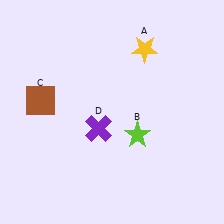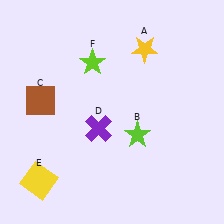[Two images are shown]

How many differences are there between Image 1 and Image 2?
There are 2 differences between the two images.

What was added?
A yellow square (E), a lime star (F) were added in Image 2.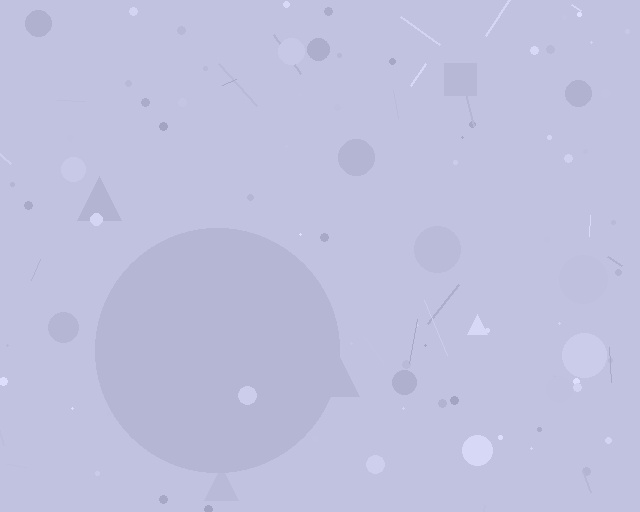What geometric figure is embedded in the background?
A circle is embedded in the background.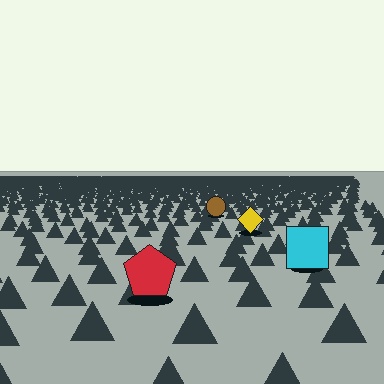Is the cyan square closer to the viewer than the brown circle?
Yes. The cyan square is closer — you can tell from the texture gradient: the ground texture is coarser near it.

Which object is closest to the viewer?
The red pentagon is closest. The texture marks near it are larger and more spread out.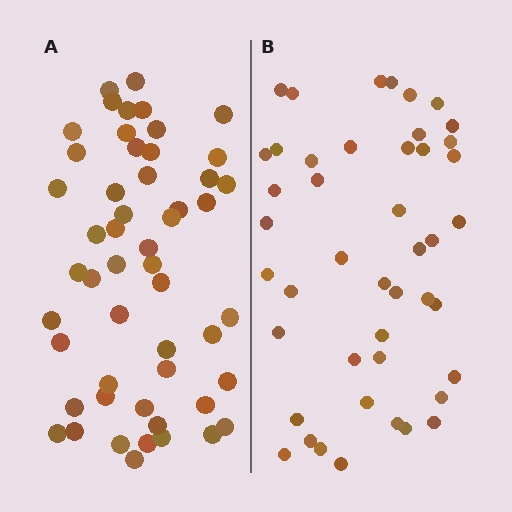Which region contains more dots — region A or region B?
Region A (the left region) has more dots.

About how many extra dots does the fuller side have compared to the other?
Region A has roughly 8 or so more dots than region B.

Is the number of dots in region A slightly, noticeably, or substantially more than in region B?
Region A has only slightly more — the two regions are fairly close. The ratio is roughly 1.2 to 1.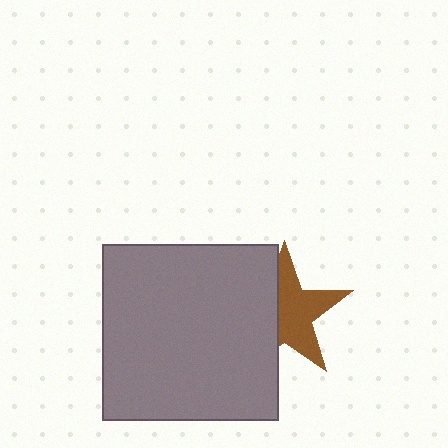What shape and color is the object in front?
The object in front is a gray square.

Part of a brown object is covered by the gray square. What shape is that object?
It is a star.